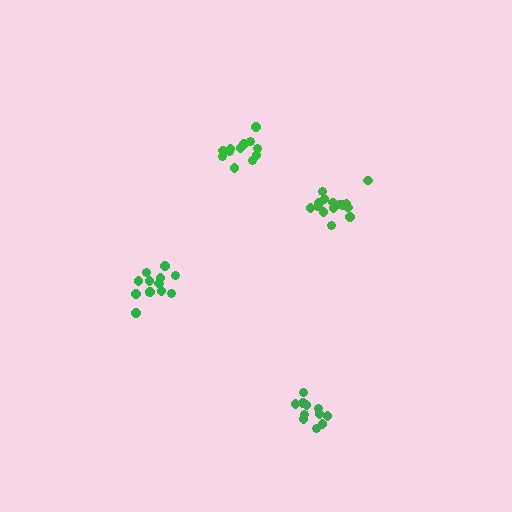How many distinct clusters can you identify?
There are 4 distinct clusters.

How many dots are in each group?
Group 1: 12 dots, Group 2: 15 dots, Group 3: 11 dots, Group 4: 14 dots (52 total).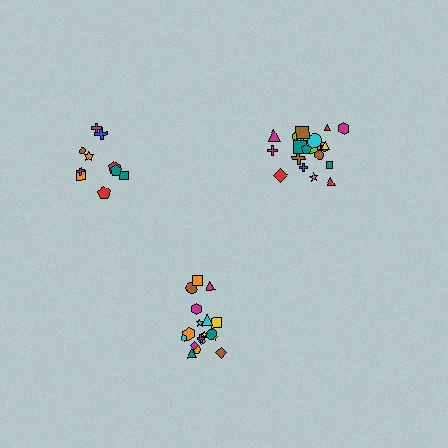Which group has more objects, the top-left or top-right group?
The top-right group.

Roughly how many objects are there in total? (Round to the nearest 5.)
Roughly 50 objects in total.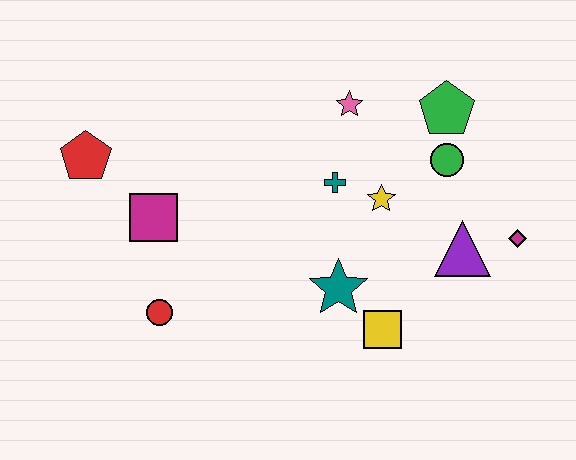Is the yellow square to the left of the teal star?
No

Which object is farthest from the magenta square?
The magenta diamond is farthest from the magenta square.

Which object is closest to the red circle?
The magenta square is closest to the red circle.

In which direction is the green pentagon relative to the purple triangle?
The green pentagon is above the purple triangle.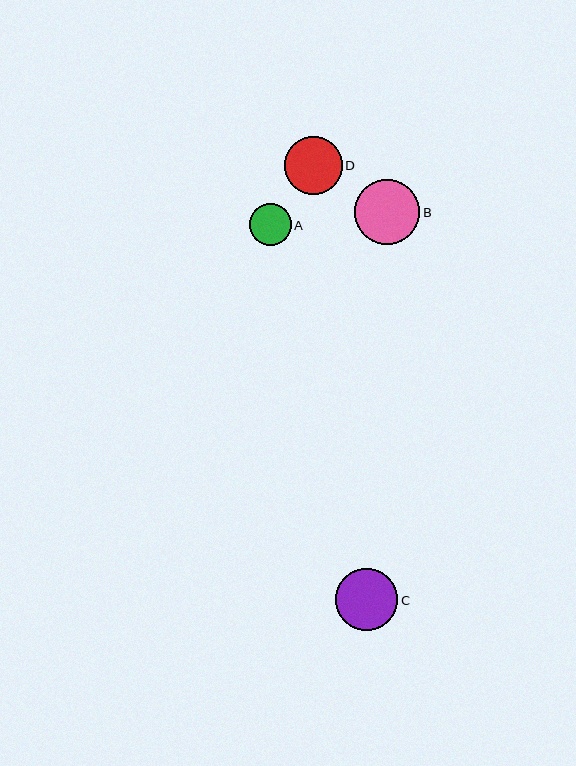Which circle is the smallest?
Circle A is the smallest with a size of approximately 42 pixels.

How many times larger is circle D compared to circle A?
Circle D is approximately 1.4 times the size of circle A.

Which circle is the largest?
Circle B is the largest with a size of approximately 65 pixels.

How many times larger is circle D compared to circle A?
Circle D is approximately 1.4 times the size of circle A.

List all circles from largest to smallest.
From largest to smallest: B, C, D, A.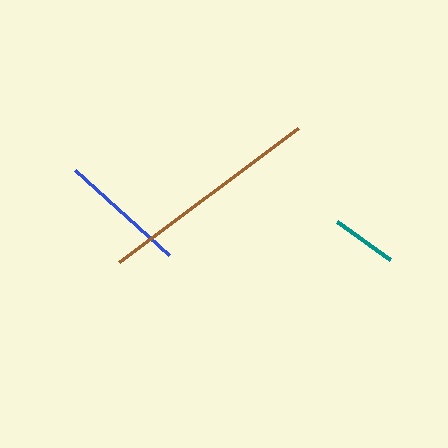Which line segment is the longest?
The brown line is the longest at approximately 223 pixels.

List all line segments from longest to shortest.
From longest to shortest: brown, blue, teal.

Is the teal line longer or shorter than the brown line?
The brown line is longer than the teal line.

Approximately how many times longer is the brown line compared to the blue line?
The brown line is approximately 1.8 times the length of the blue line.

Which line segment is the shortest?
The teal line is the shortest at approximately 66 pixels.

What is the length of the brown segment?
The brown segment is approximately 223 pixels long.